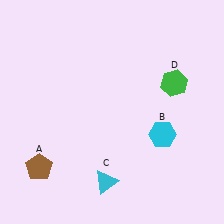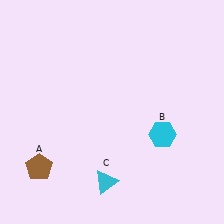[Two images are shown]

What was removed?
The green hexagon (D) was removed in Image 2.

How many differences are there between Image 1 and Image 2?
There is 1 difference between the two images.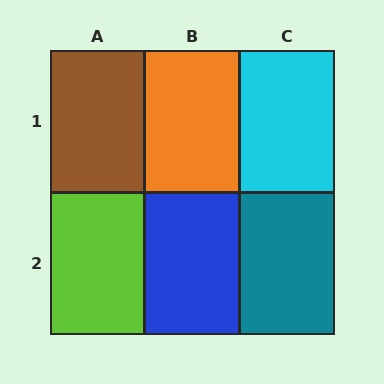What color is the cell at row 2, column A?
Lime.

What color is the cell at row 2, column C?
Teal.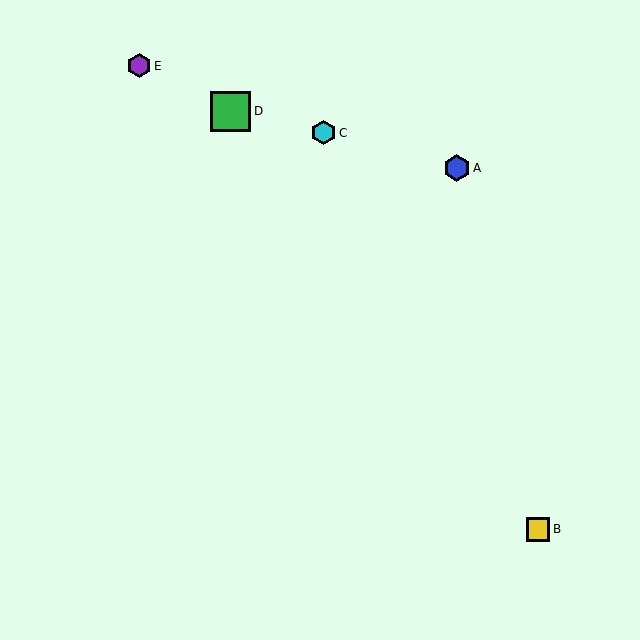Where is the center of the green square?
The center of the green square is at (231, 111).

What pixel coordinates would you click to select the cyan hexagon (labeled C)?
Click at (324, 133) to select the cyan hexagon C.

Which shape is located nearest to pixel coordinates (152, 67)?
The purple hexagon (labeled E) at (139, 66) is nearest to that location.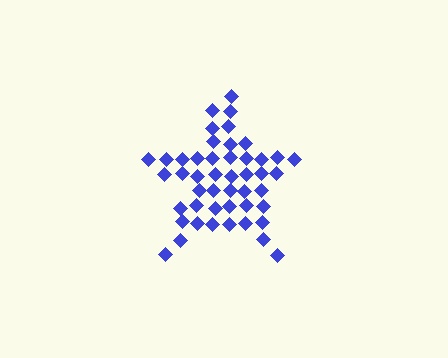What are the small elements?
The small elements are diamonds.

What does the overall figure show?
The overall figure shows a star.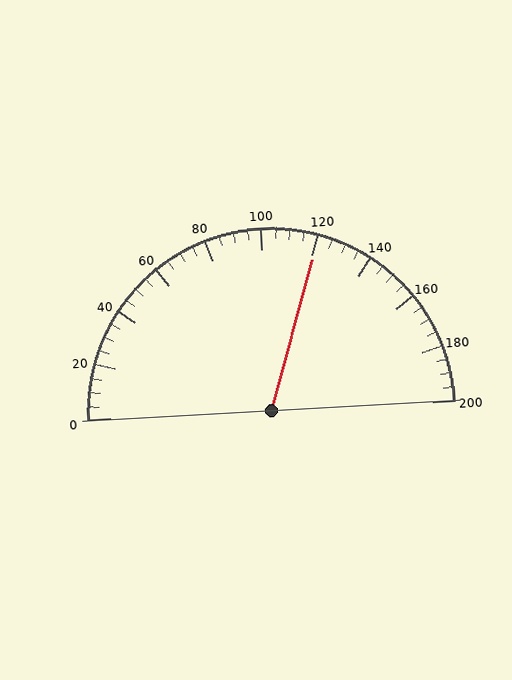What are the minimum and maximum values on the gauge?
The gauge ranges from 0 to 200.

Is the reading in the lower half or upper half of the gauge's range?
The reading is in the upper half of the range (0 to 200).